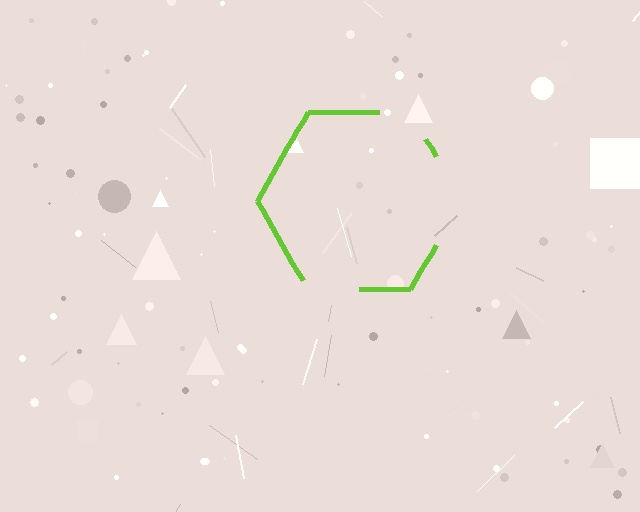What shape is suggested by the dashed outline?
The dashed outline suggests a hexagon.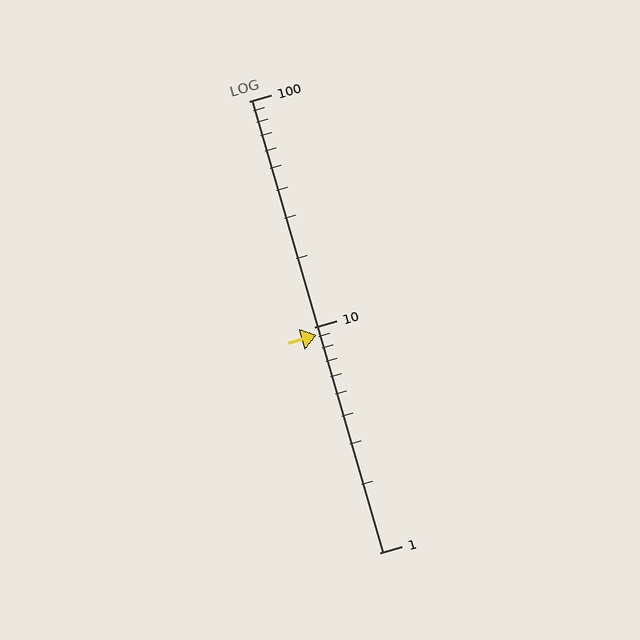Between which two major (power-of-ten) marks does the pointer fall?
The pointer is between 1 and 10.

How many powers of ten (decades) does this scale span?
The scale spans 2 decades, from 1 to 100.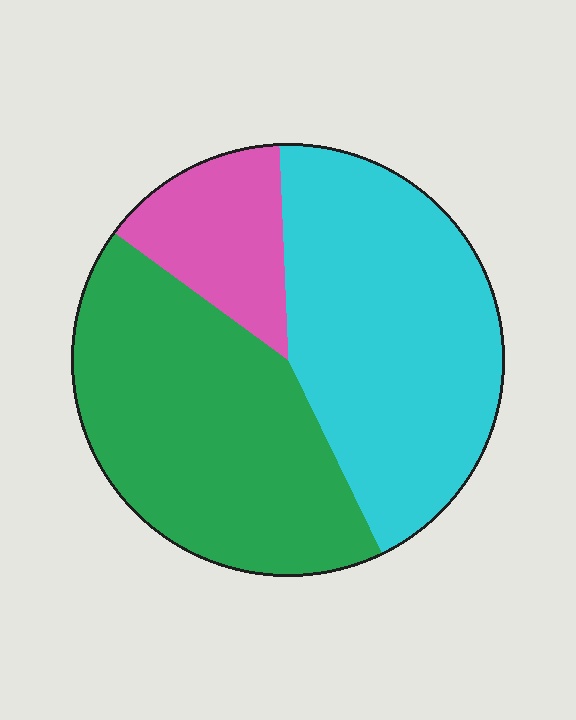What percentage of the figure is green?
Green takes up about two fifths (2/5) of the figure.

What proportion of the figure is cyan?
Cyan covers around 45% of the figure.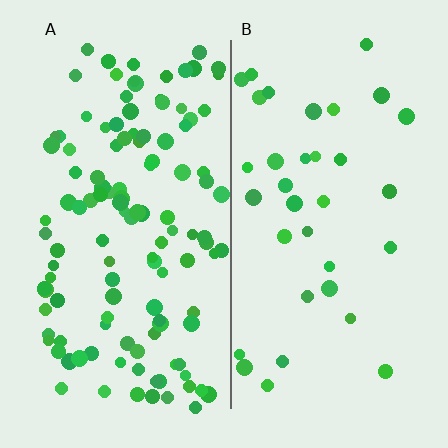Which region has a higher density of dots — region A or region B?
A (the left).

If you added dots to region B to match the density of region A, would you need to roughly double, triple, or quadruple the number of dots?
Approximately triple.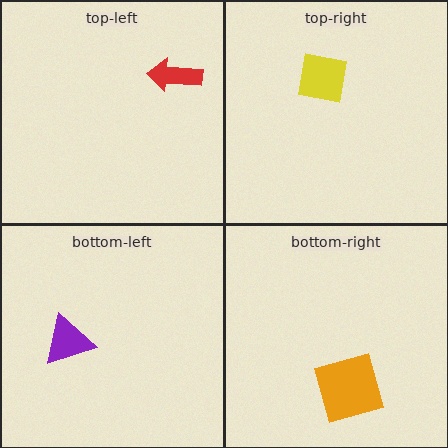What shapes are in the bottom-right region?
The orange square.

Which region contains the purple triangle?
The bottom-left region.